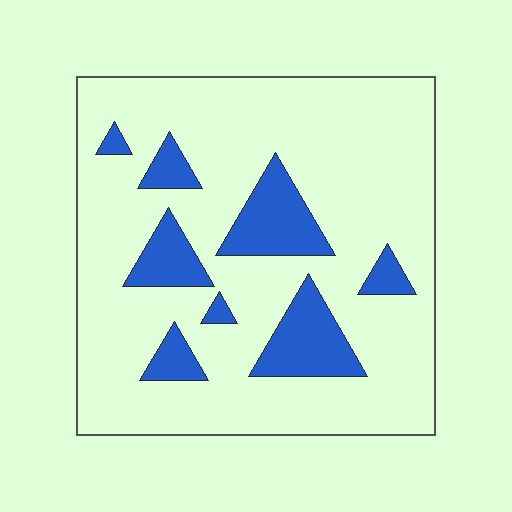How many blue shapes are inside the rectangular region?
8.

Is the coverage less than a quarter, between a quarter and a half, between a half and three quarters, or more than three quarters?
Less than a quarter.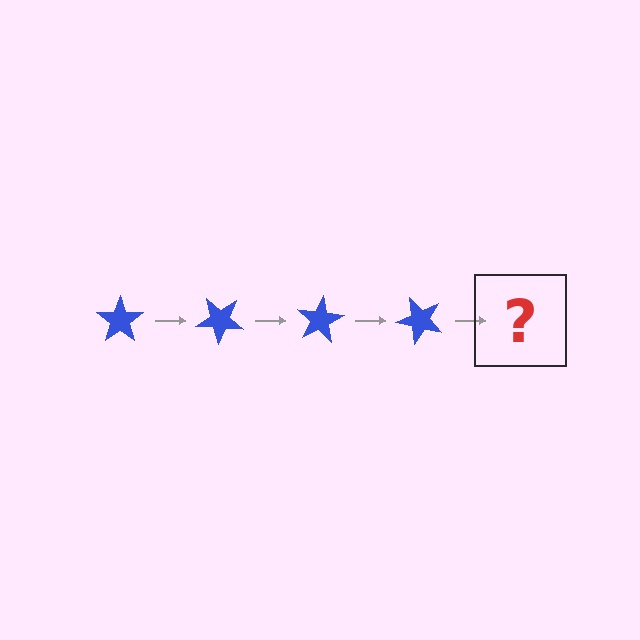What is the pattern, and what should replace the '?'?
The pattern is that the star rotates 40 degrees each step. The '?' should be a blue star rotated 160 degrees.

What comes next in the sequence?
The next element should be a blue star rotated 160 degrees.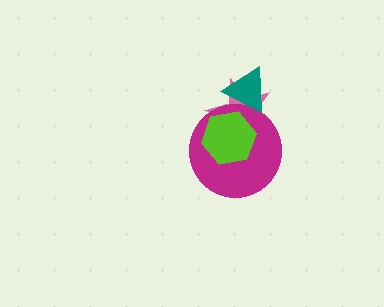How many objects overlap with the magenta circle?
3 objects overlap with the magenta circle.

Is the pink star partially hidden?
Yes, it is partially covered by another shape.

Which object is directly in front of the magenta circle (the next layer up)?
The teal triangle is directly in front of the magenta circle.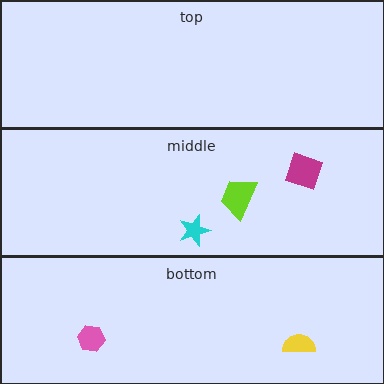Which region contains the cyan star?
The middle region.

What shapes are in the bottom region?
The pink hexagon, the yellow semicircle.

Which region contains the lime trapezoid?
The middle region.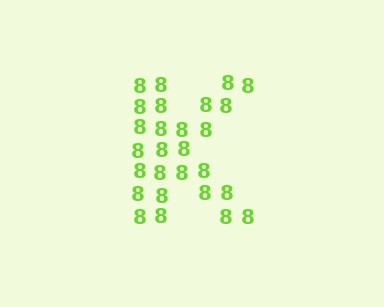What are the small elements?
The small elements are digit 8's.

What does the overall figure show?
The overall figure shows the letter K.